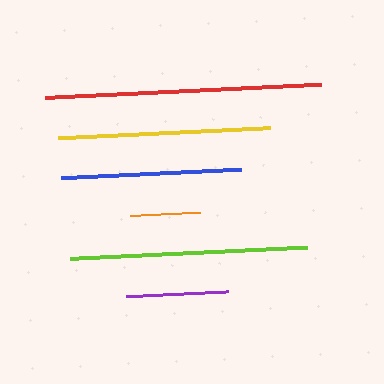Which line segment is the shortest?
The orange line is the shortest at approximately 70 pixels.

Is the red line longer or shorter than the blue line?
The red line is longer than the blue line.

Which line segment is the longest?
The red line is the longest at approximately 276 pixels.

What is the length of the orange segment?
The orange segment is approximately 70 pixels long.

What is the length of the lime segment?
The lime segment is approximately 237 pixels long.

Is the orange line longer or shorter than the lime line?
The lime line is longer than the orange line.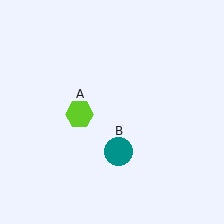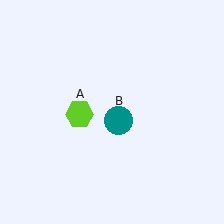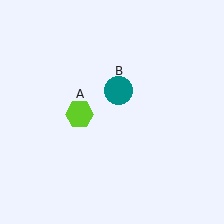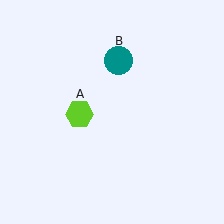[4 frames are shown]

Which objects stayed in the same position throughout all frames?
Lime hexagon (object A) remained stationary.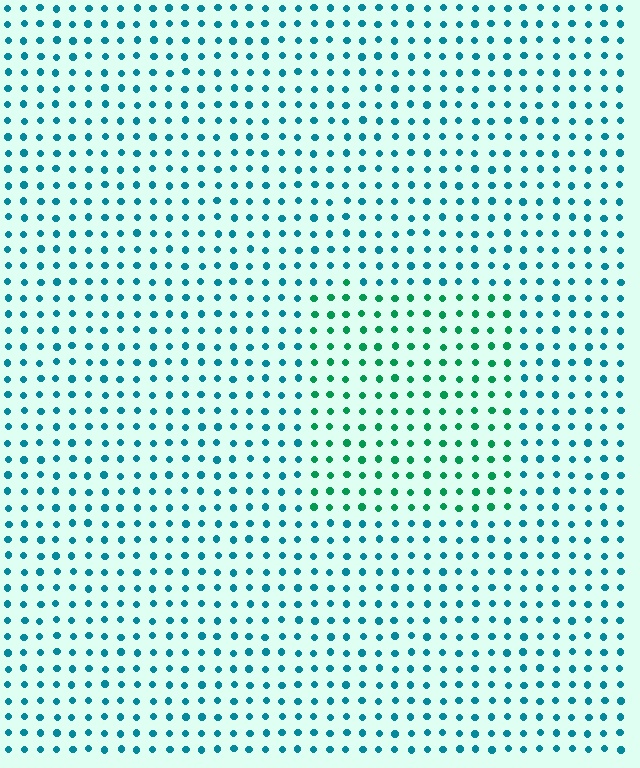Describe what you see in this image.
The image is filled with small teal elements in a uniform arrangement. A rectangle-shaped region is visible where the elements are tinted to a slightly different hue, forming a subtle color boundary.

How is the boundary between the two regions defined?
The boundary is defined purely by a slight shift in hue (about 36 degrees). Spacing, size, and orientation are identical on both sides.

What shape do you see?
I see a rectangle.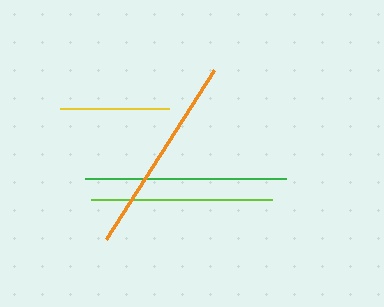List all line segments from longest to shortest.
From longest to shortest: green, orange, lime, yellow.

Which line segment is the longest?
The green line is the longest at approximately 202 pixels.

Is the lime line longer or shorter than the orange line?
The orange line is longer than the lime line.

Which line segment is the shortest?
The yellow line is the shortest at approximately 108 pixels.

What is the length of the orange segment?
The orange segment is approximately 201 pixels long.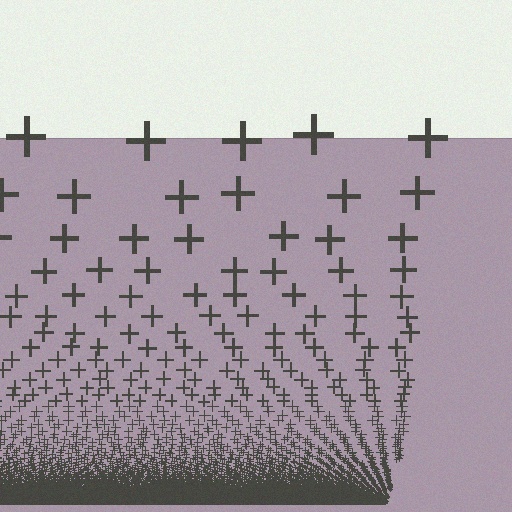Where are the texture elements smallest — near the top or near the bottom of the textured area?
Near the bottom.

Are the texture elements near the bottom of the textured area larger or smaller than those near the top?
Smaller. The gradient is inverted — elements near the bottom are smaller and denser.